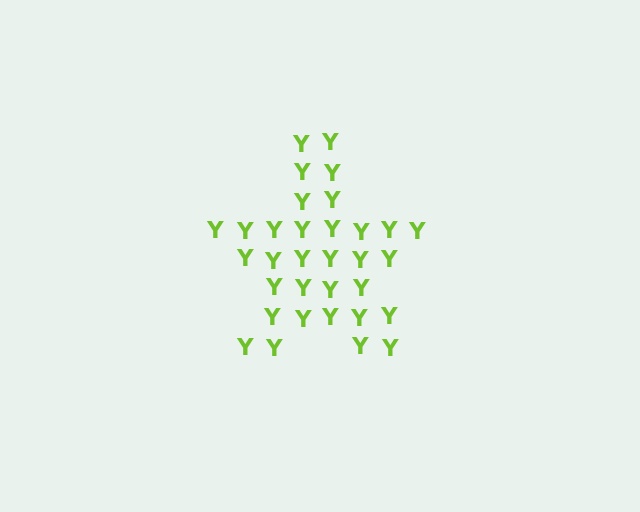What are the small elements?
The small elements are letter Y's.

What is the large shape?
The large shape is a star.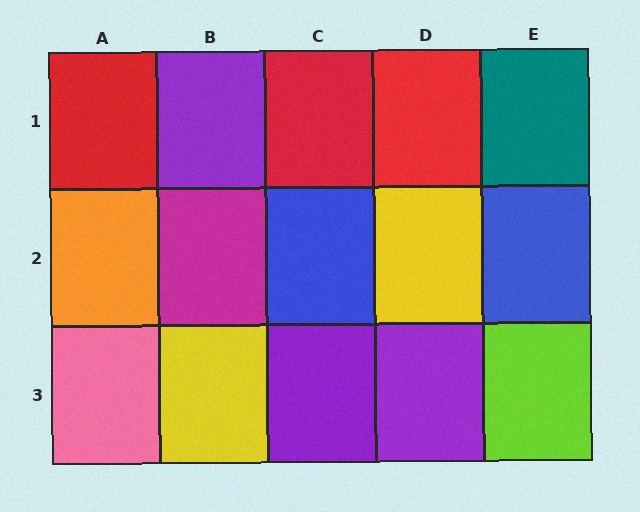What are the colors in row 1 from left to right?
Red, purple, red, red, teal.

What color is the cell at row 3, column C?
Purple.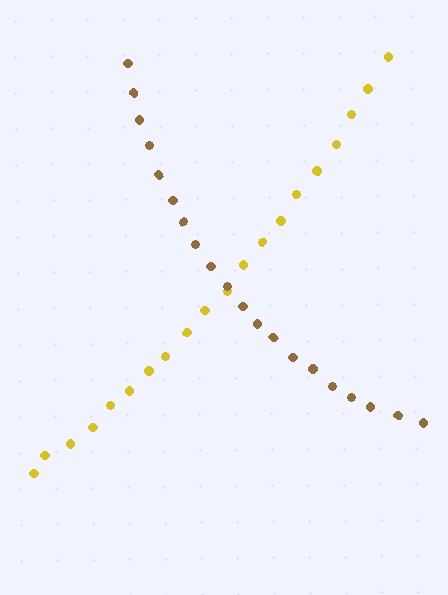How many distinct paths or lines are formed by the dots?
There are 2 distinct paths.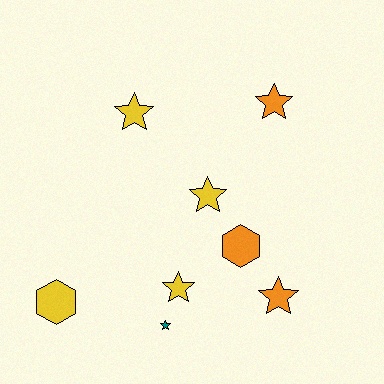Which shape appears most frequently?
Star, with 6 objects.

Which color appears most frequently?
Yellow, with 4 objects.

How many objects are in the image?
There are 8 objects.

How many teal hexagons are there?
There are no teal hexagons.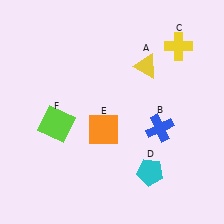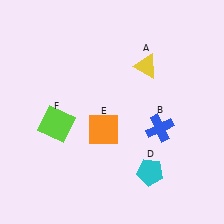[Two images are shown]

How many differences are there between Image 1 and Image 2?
There is 1 difference between the two images.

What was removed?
The yellow cross (C) was removed in Image 2.